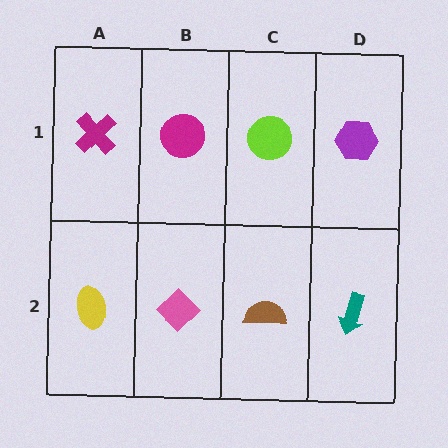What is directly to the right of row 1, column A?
A magenta circle.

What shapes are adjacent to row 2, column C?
A lime circle (row 1, column C), a pink diamond (row 2, column B), a teal arrow (row 2, column D).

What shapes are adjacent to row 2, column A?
A magenta cross (row 1, column A), a pink diamond (row 2, column B).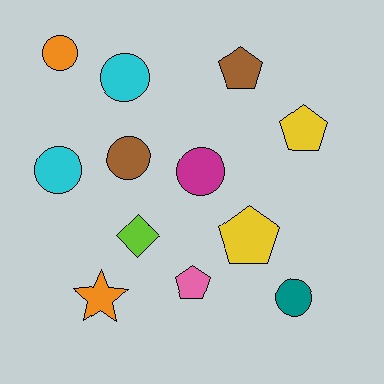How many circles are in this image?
There are 6 circles.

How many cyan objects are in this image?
There are 2 cyan objects.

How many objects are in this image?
There are 12 objects.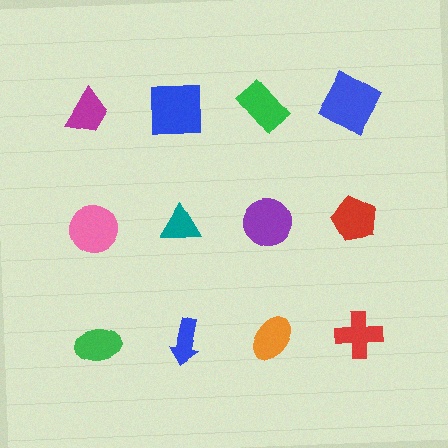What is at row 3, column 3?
An orange ellipse.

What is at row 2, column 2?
A teal triangle.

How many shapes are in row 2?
4 shapes.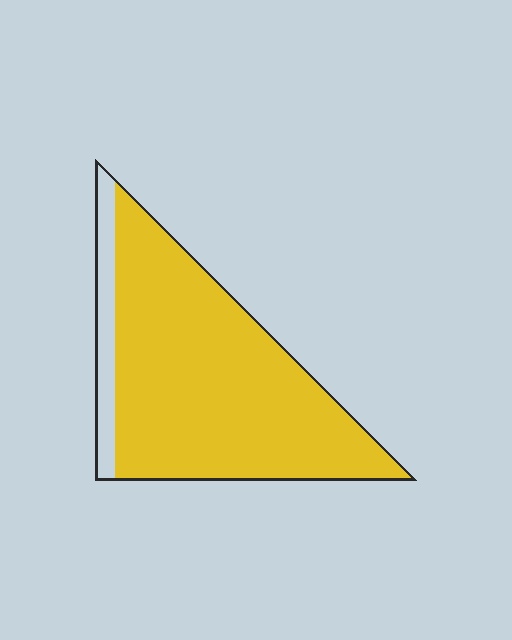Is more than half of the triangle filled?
Yes.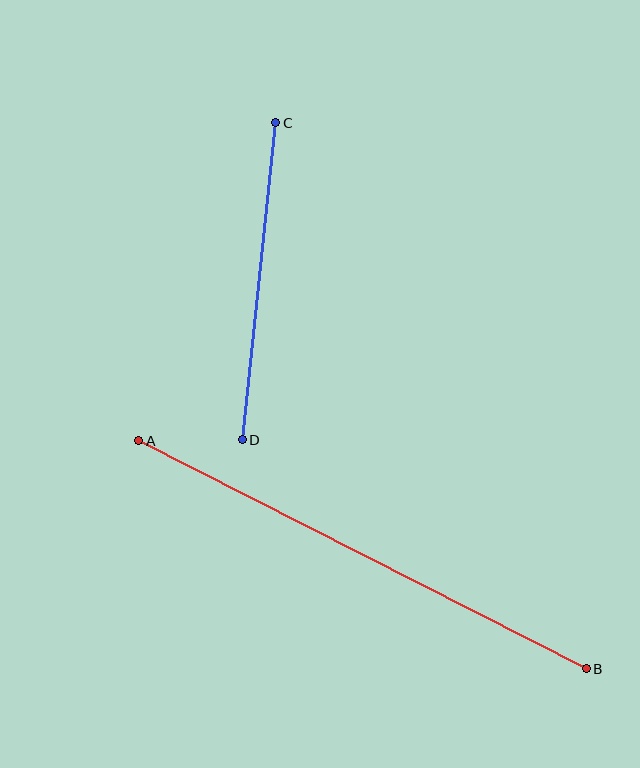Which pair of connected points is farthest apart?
Points A and B are farthest apart.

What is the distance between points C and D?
The distance is approximately 319 pixels.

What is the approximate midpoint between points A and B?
The midpoint is at approximately (363, 555) pixels.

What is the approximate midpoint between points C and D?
The midpoint is at approximately (259, 281) pixels.